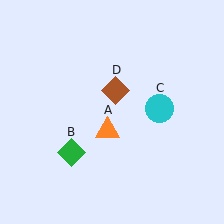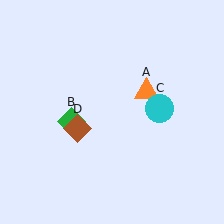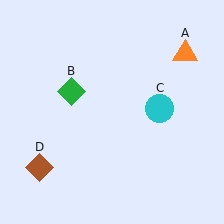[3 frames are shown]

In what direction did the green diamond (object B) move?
The green diamond (object B) moved up.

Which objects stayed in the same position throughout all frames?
Cyan circle (object C) remained stationary.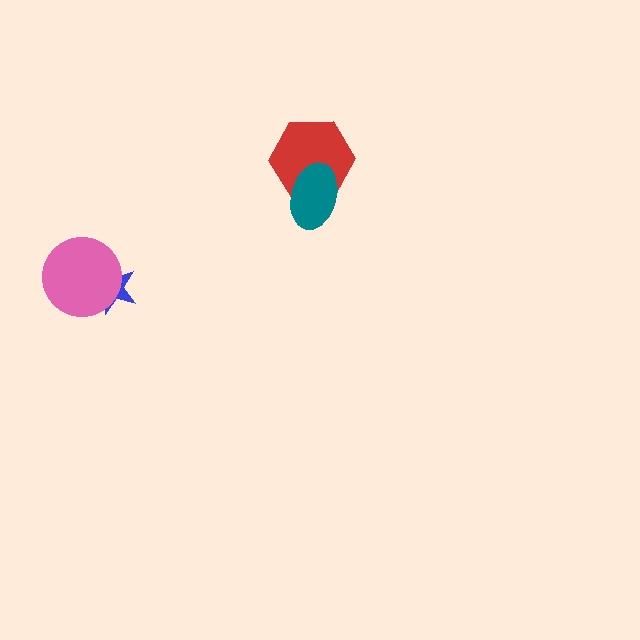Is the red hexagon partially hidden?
Yes, it is partially covered by another shape.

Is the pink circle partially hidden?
No, no other shape covers it.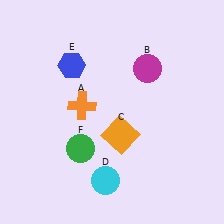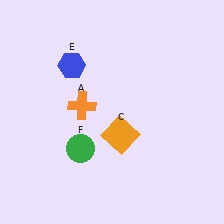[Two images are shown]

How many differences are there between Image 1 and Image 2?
There are 2 differences between the two images.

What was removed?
The cyan circle (D), the magenta circle (B) were removed in Image 2.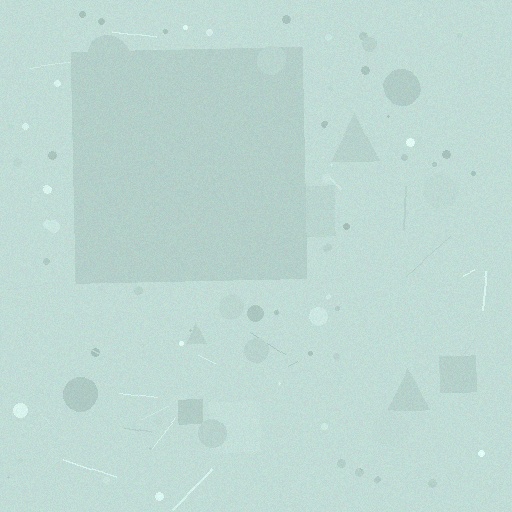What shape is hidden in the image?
A square is hidden in the image.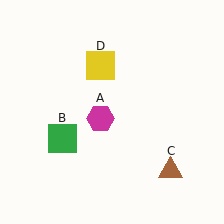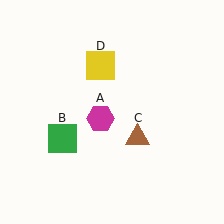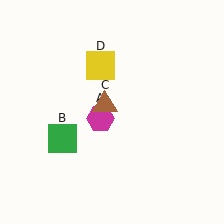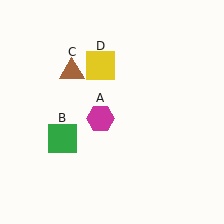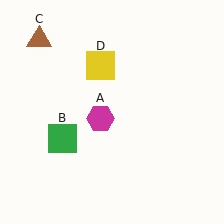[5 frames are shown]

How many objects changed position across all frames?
1 object changed position: brown triangle (object C).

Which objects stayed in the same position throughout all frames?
Magenta hexagon (object A) and green square (object B) and yellow square (object D) remained stationary.